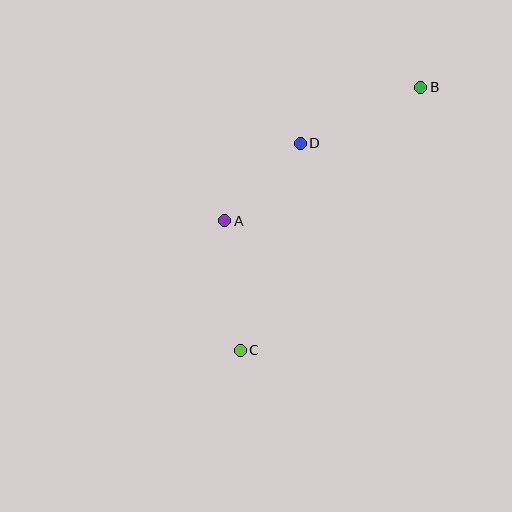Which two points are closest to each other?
Points A and D are closest to each other.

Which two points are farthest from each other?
Points B and C are farthest from each other.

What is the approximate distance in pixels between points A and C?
The distance between A and C is approximately 130 pixels.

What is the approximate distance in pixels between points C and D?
The distance between C and D is approximately 215 pixels.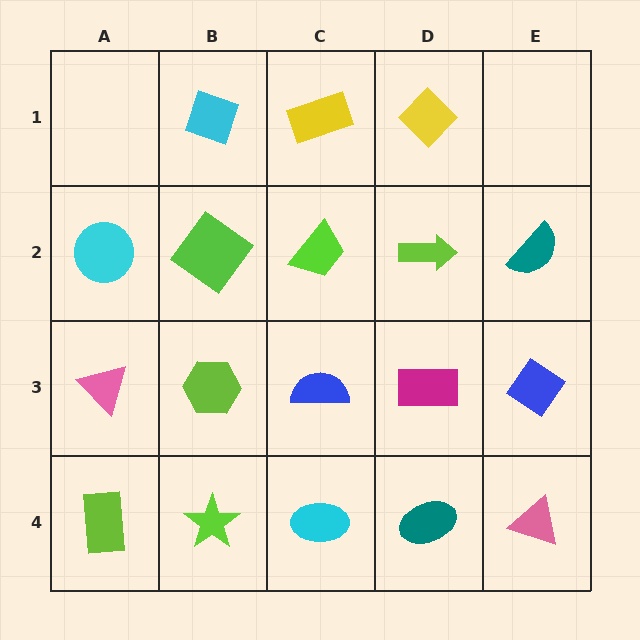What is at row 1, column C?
A yellow rectangle.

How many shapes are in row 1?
3 shapes.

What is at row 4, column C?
A cyan ellipse.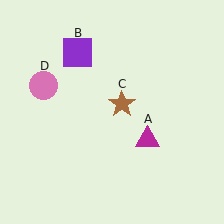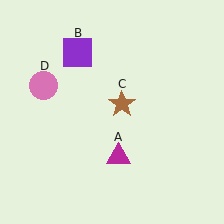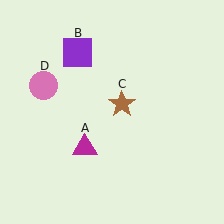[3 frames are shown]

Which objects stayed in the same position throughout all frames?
Purple square (object B) and brown star (object C) and pink circle (object D) remained stationary.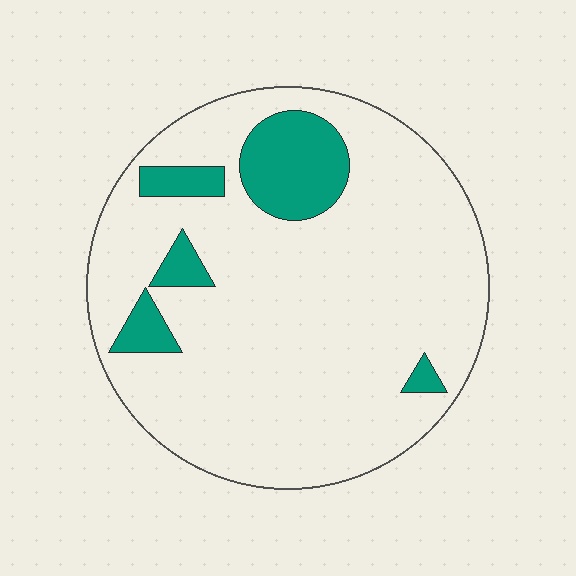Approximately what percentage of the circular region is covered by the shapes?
Approximately 15%.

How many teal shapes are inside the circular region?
5.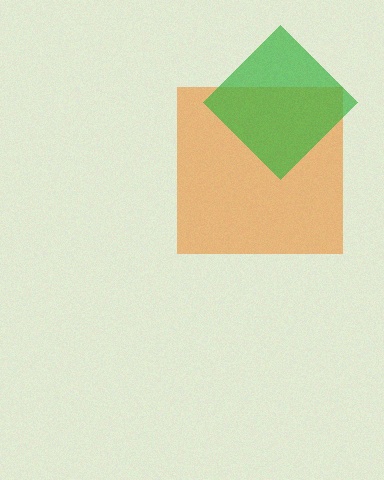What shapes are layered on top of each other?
The layered shapes are: an orange square, a green diamond.